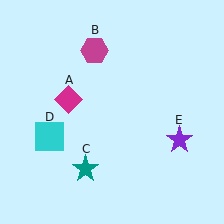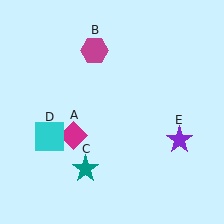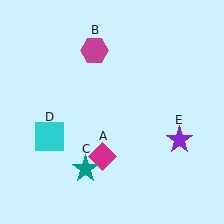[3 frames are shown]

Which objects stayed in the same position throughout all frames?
Magenta hexagon (object B) and teal star (object C) and cyan square (object D) and purple star (object E) remained stationary.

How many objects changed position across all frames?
1 object changed position: magenta diamond (object A).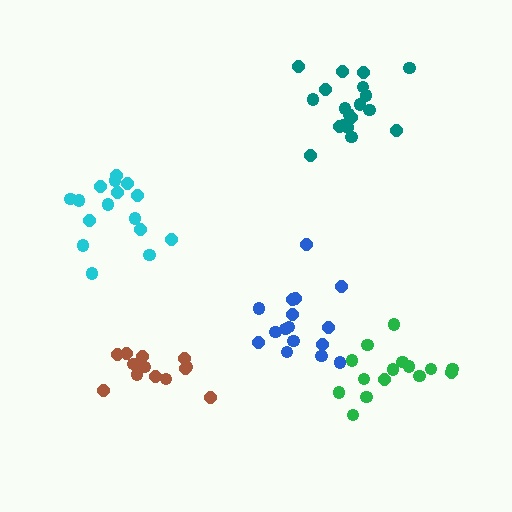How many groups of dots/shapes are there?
There are 5 groups.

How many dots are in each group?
Group 1: 16 dots, Group 2: 19 dots, Group 3: 16 dots, Group 4: 13 dots, Group 5: 15 dots (79 total).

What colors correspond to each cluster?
The clusters are colored: cyan, teal, blue, brown, green.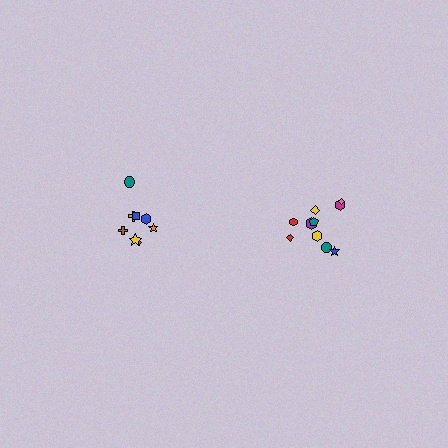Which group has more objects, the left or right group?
The right group.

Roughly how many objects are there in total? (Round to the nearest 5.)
Roughly 20 objects in total.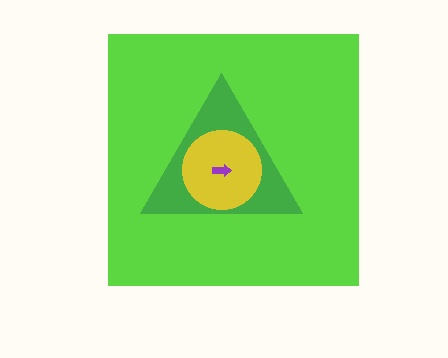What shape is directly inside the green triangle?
The yellow circle.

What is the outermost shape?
The lime square.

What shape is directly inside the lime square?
The green triangle.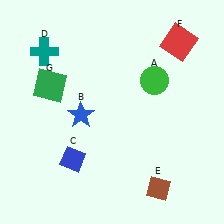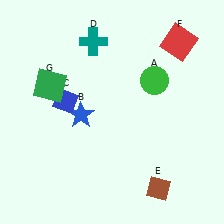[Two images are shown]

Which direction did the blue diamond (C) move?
The blue diamond (C) moved up.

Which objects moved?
The objects that moved are: the blue diamond (C), the teal cross (D).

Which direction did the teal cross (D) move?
The teal cross (D) moved right.